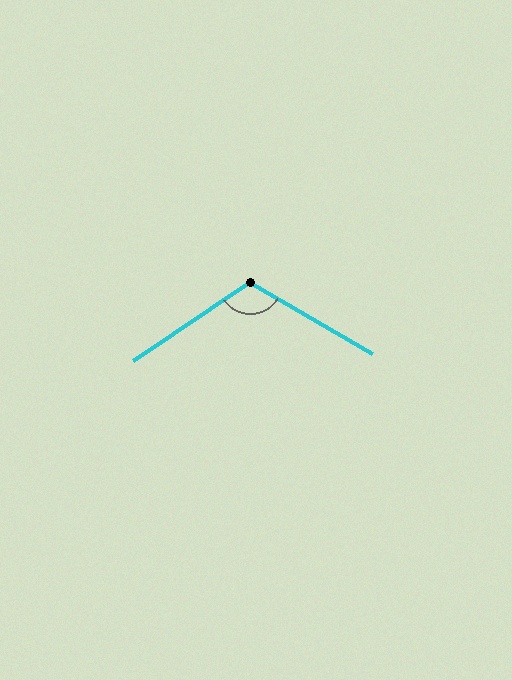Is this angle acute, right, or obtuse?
It is obtuse.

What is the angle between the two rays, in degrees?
Approximately 116 degrees.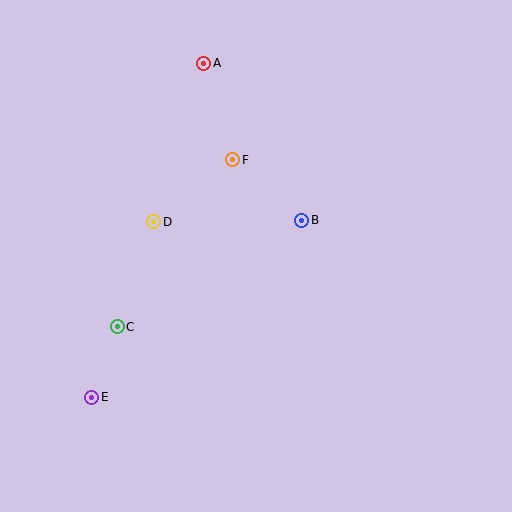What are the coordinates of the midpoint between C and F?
The midpoint between C and F is at (175, 243).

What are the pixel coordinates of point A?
Point A is at (204, 63).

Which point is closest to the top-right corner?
Point B is closest to the top-right corner.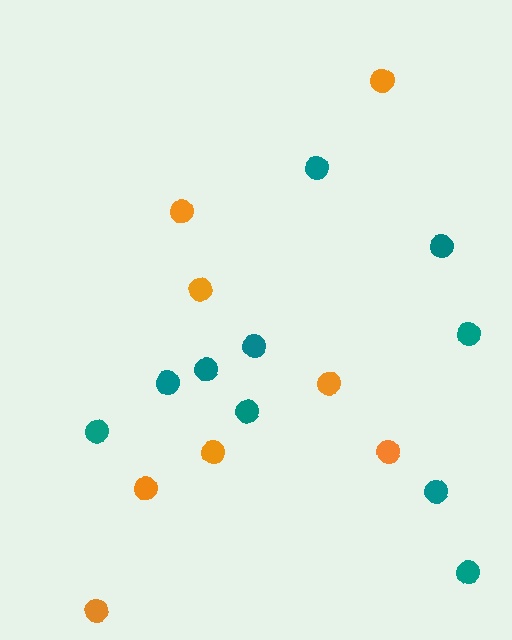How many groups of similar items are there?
There are 2 groups: one group of orange circles (8) and one group of teal circles (10).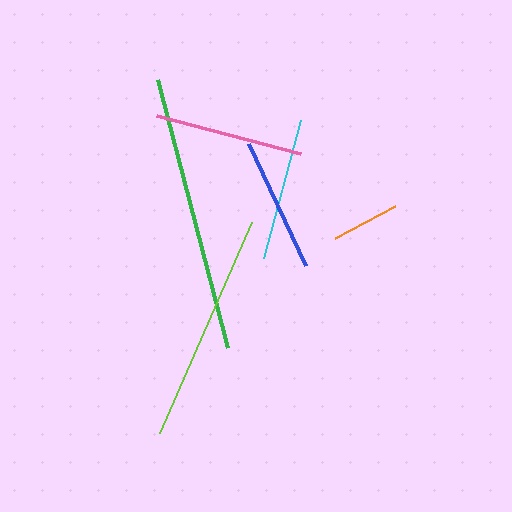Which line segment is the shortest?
The orange line is the shortest at approximately 68 pixels.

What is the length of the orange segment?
The orange segment is approximately 68 pixels long.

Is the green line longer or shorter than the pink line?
The green line is longer than the pink line.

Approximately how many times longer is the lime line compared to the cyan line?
The lime line is approximately 1.6 times the length of the cyan line.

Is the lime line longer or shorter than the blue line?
The lime line is longer than the blue line.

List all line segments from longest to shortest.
From longest to shortest: green, lime, pink, cyan, blue, orange.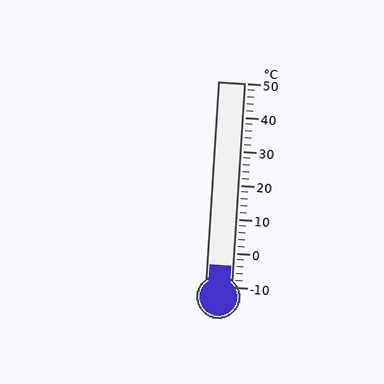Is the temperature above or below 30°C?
The temperature is below 30°C.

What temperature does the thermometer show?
The thermometer shows approximately -4°C.